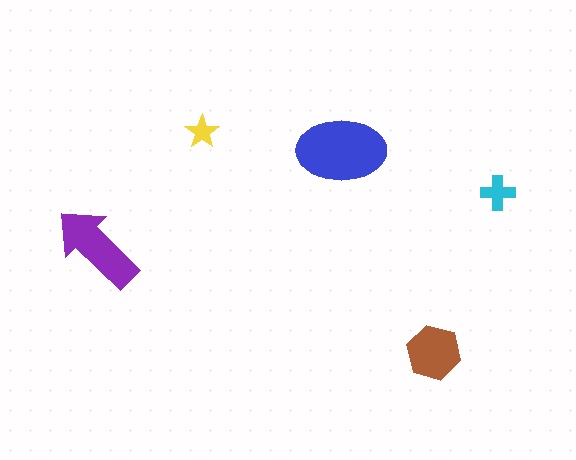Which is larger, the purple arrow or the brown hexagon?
The purple arrow.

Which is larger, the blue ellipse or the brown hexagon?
The blue ellipse.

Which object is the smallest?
The yellow star.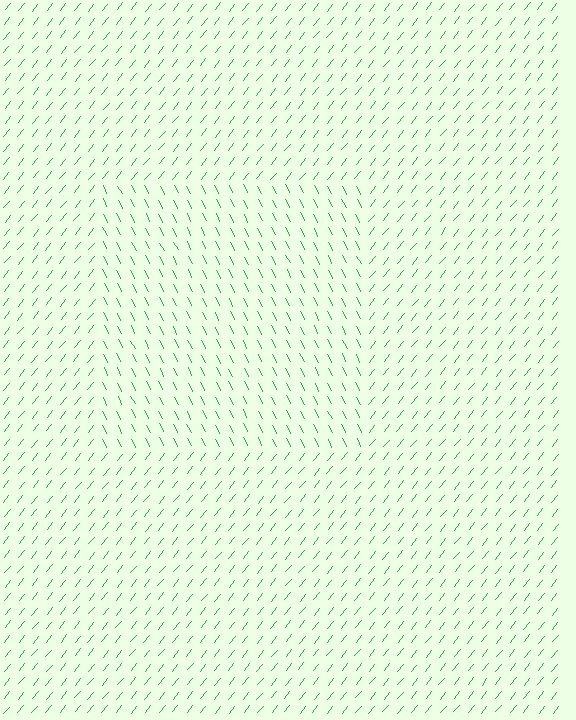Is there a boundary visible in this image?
Yes, there is a texture boundary formed by a change in line orientation.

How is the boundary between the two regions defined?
The boundary is defined purely by a change in line orientation (approximately 65 degrees difference). All lines are the same color and thickness.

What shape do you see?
I see a rectangle.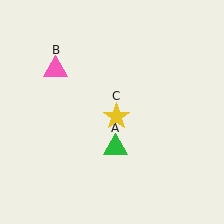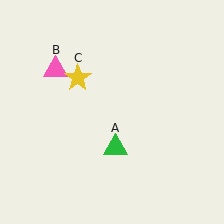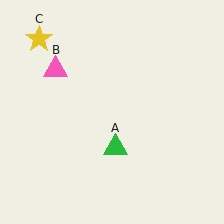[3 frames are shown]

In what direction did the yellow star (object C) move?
The yellow star (object C) moved up and to the left.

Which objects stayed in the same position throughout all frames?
Green triangle (object A) and pink triangle (object B) remained stationary.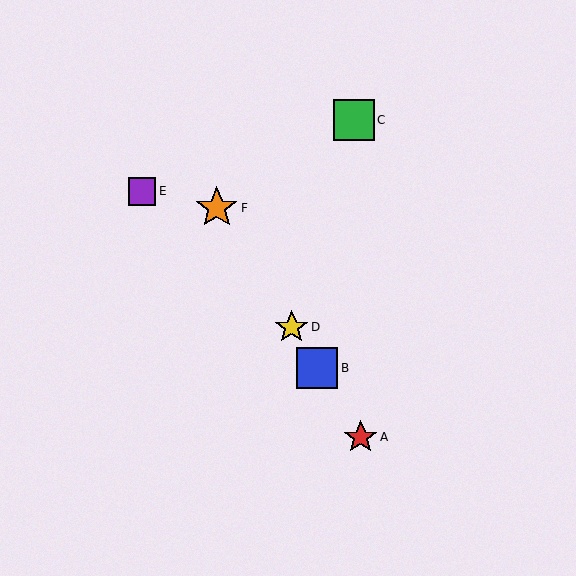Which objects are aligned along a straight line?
Objects A, B, D, F are aligned along a straight line.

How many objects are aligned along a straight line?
4 objects (A, B, D, F) are aligned along a straight line.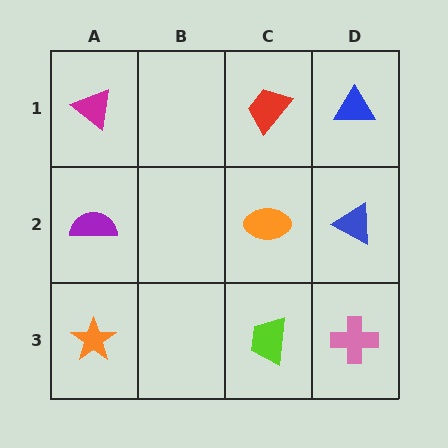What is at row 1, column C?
A red trapezoid.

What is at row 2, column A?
A purple semicircle.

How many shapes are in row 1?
3 shapes.